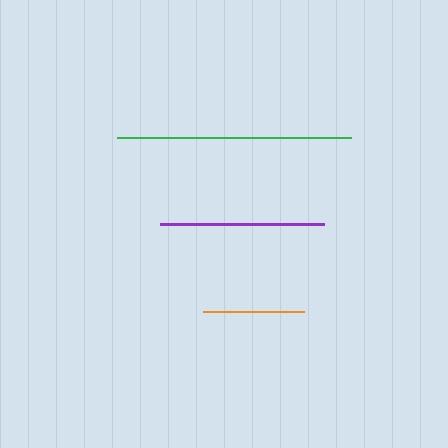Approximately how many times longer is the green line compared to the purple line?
The green line is approximately 1.4 times the length of the purple line.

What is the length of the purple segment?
The purple segment is approximately 165 pixels long.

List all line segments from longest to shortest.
From longest to shortest: green, purple, orange.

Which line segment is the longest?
The green line is the longest at approximately 234 pixels.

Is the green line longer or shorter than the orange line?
The green line is longer than the orange line.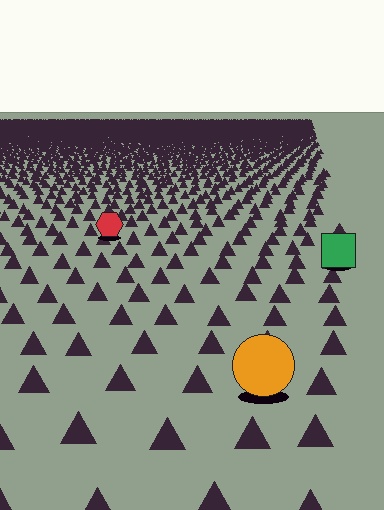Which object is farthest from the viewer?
The red hexagon is farthest from the viewer. It appears smaller and the ground texture around it is denser.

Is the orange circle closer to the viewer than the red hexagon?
Yes. The orange circle is closer — you can tell from the texture gradient: the ground texture is coarser near it.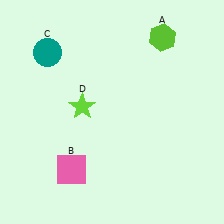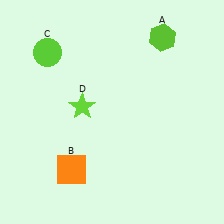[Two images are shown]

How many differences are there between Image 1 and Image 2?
There are 2 differences between the two images.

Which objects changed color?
B changed from pink to orange. C changed from teal to lime.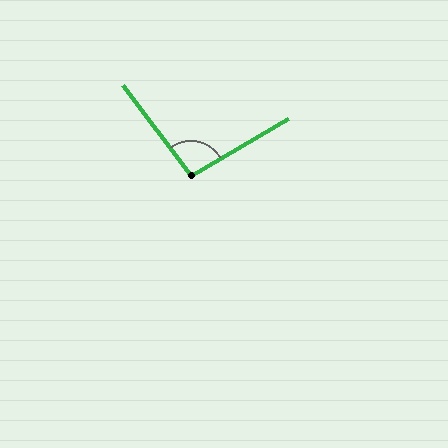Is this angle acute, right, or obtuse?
It is obtuse.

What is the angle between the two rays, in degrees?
Approximately 97 degrees.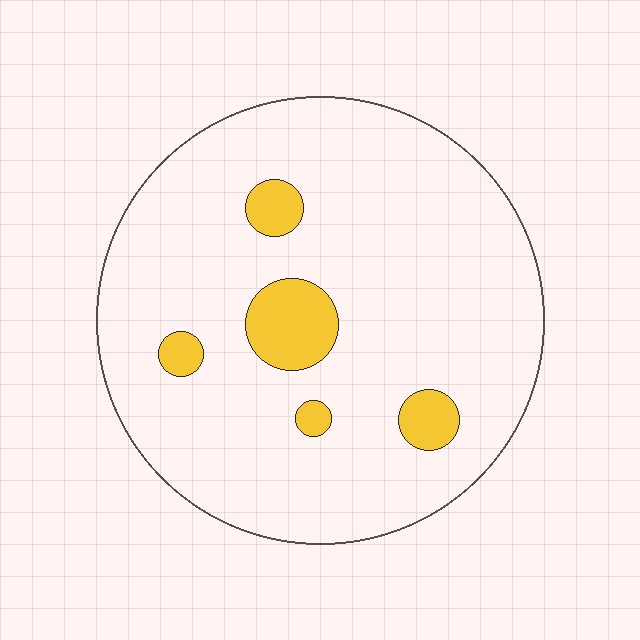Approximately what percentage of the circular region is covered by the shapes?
Approximately 10%.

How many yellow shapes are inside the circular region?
5.